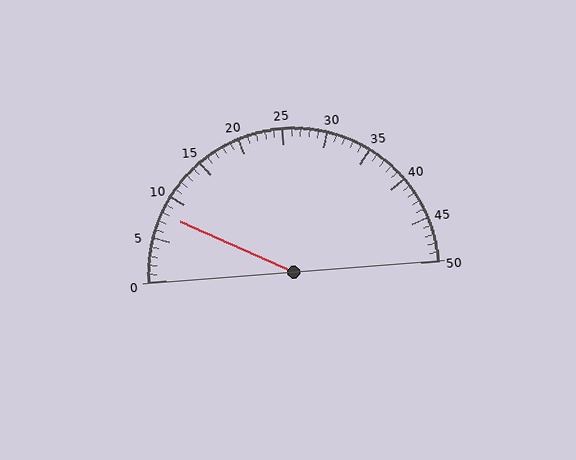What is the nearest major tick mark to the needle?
The nearest major tick mark is 10.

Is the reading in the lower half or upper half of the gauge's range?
The reading is in the lower half of the range (0 to 50).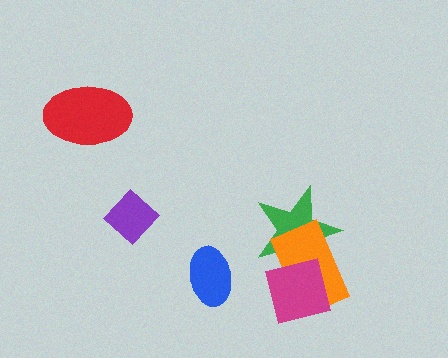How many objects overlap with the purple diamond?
0 objects overlap with the purple diamond.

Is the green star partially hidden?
Yes, it is partially covered by another shape.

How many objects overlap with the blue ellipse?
0 objects overlap with the blue ellipse.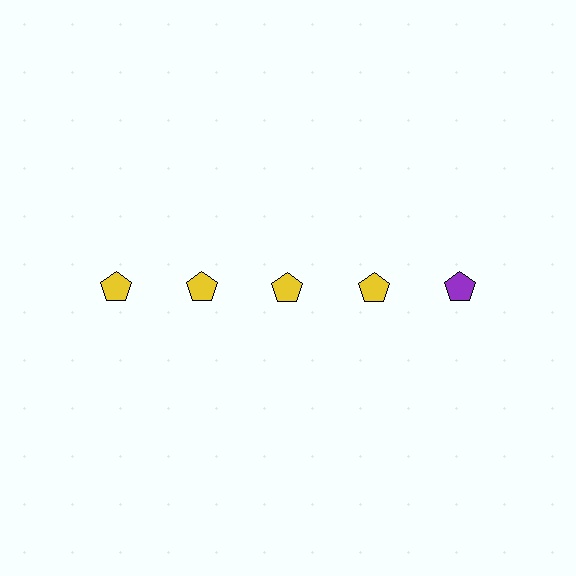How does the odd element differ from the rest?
It has a different color: purple instead of yellow.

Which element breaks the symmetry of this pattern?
The purple pentagon in the top row, rightmost column breaks the symmetry. All other shapes are yellow pentagons.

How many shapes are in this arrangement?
There are 5 shapes arranged in a grid pattern.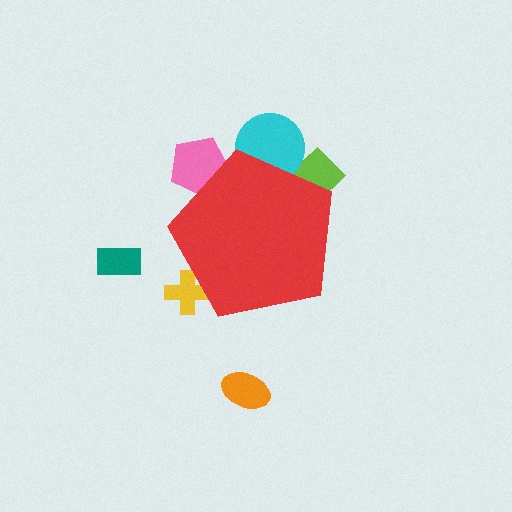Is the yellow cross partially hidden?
Yes, the yellow cross is partially hidden behind the red pentagon.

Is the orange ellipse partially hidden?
No, the orange ellipse is fully visible.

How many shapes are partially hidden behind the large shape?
4 shapes are partially hidden.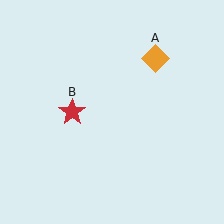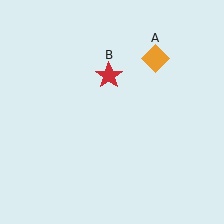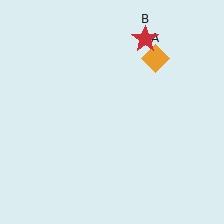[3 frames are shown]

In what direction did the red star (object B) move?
The red star (object B) moved up and to the right.